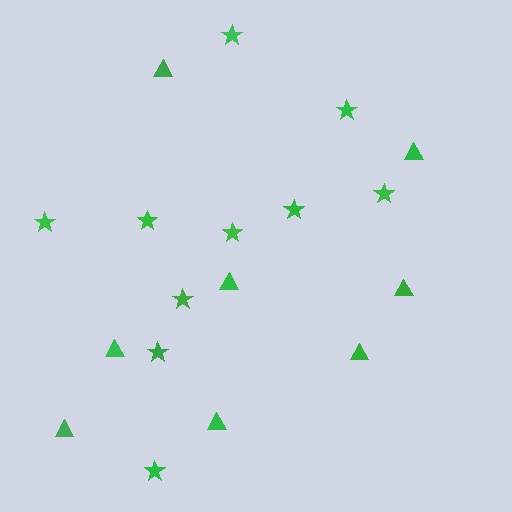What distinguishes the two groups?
There are 2 groups: one group of triangles (8) and one group of stars (10).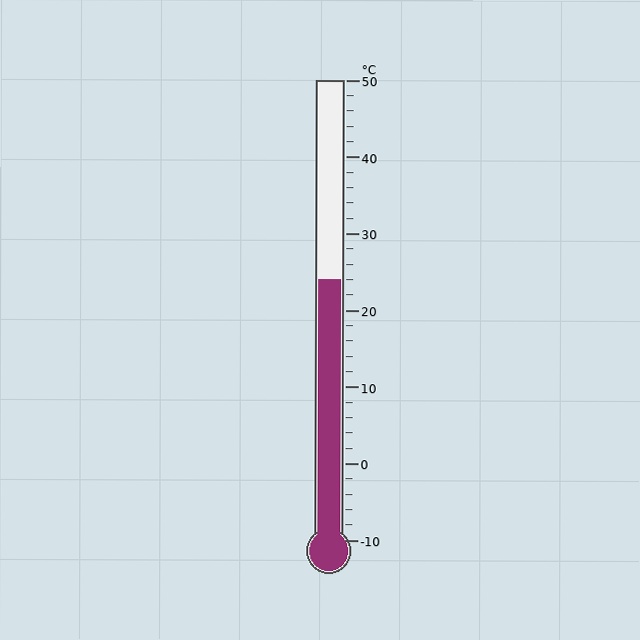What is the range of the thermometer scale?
The thermometer scale ranges from -10°C to 50°C.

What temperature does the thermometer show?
The thermometer shows approximately 24°C.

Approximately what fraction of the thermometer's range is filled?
The thermometer is filled to approximately 55% of its range.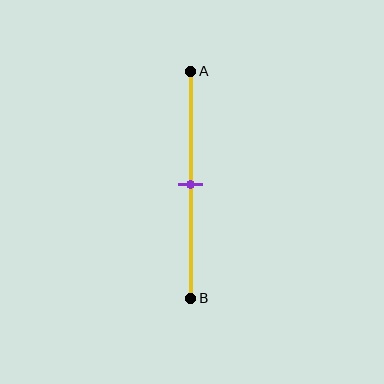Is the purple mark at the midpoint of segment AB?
Yes, the mark is approximately at the midpoint.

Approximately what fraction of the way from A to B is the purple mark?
The purple mark is approximately 50% of the way from A to B.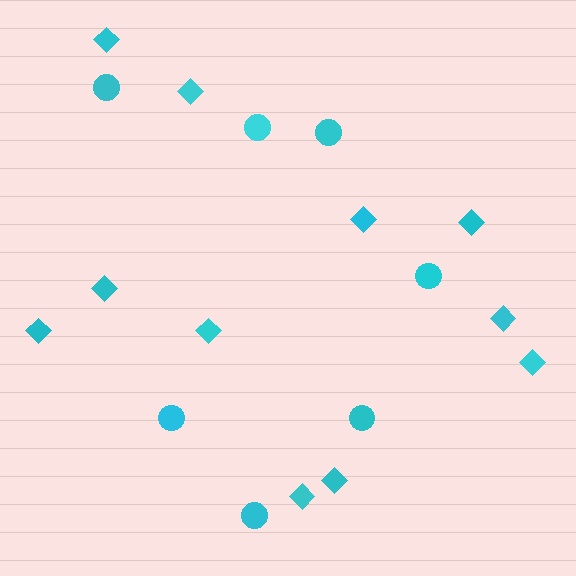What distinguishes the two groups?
There are 2 groups: one group of diamonds (11) and one group of circles (7).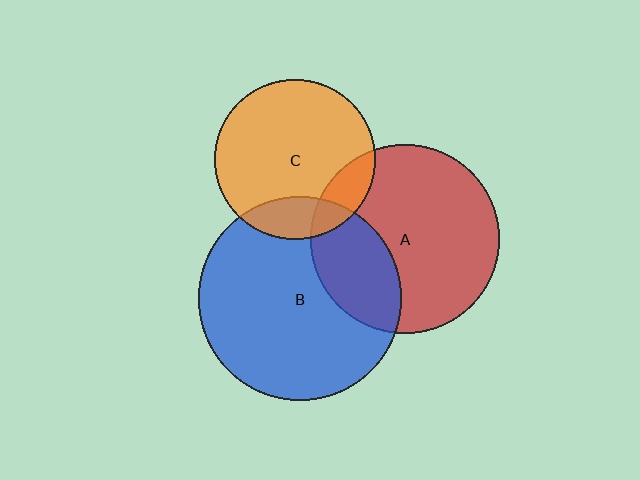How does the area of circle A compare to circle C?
Approximately 1.4 times.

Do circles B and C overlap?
Yes.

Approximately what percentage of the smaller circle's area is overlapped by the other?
Approximately 15%.